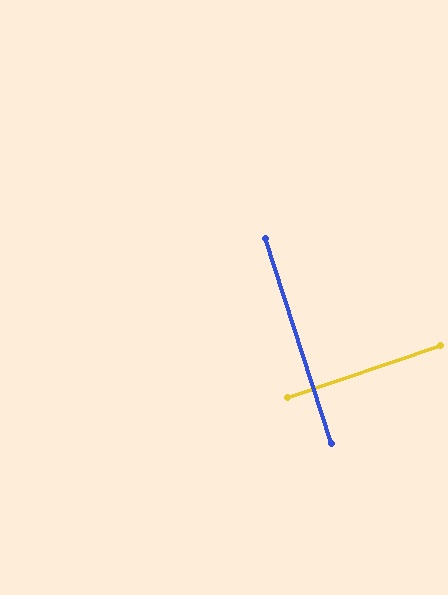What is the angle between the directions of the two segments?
Approximately 89 degrees.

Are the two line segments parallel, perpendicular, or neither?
Perpendicular — they meet at approximately 89°.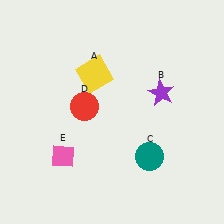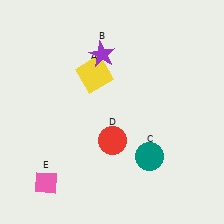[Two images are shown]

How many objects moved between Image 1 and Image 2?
3 objects moved between the two images.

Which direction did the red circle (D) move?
The red circle (D) moved down.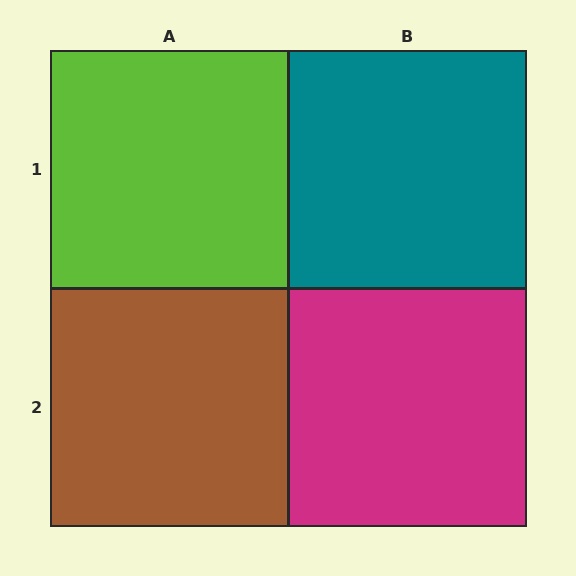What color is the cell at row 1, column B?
Teal.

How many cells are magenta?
1 cell is magenta.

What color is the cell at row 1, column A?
Lime.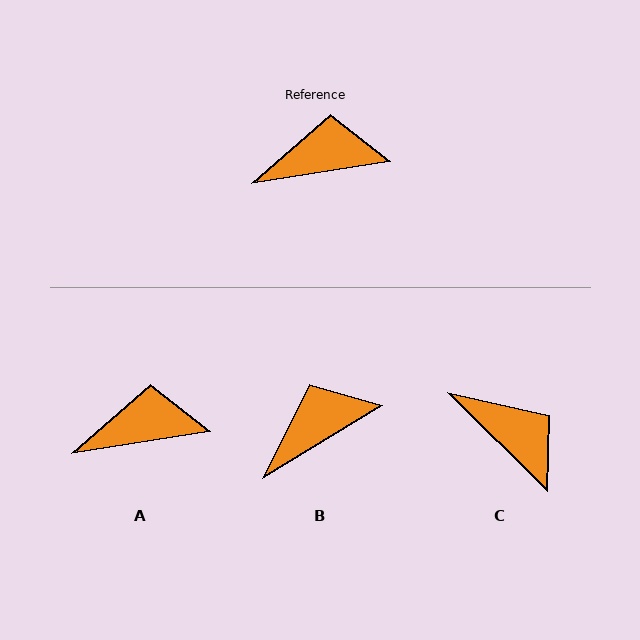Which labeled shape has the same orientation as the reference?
A.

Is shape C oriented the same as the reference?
No, it is off by about 54 degrees.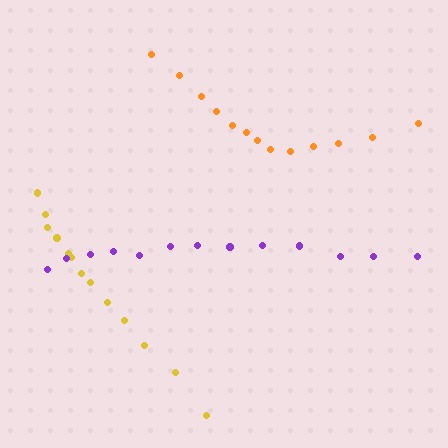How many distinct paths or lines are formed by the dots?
There are 3 distinct paths.